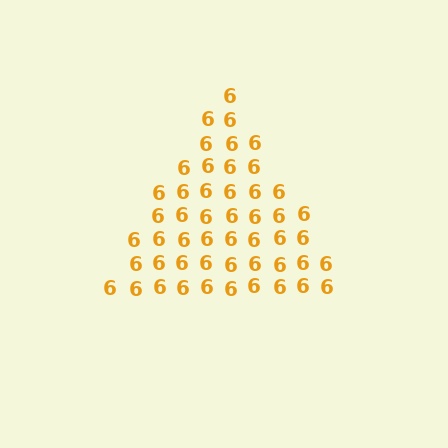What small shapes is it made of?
It is made of small digit 6's.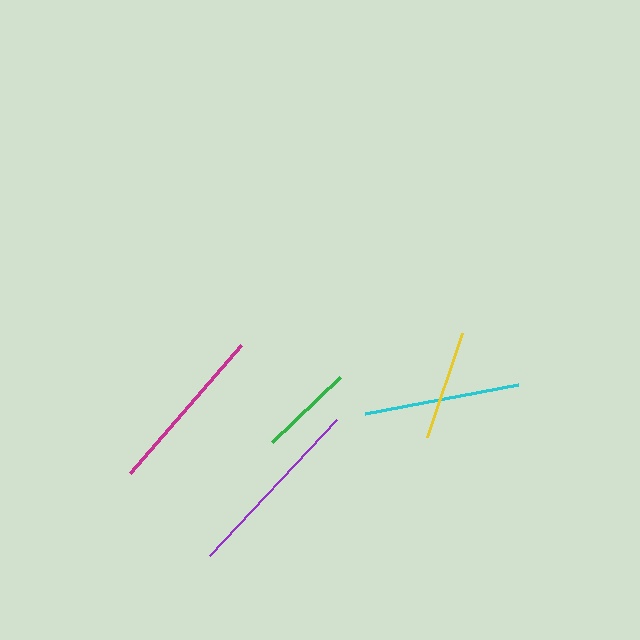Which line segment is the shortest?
The green line is the shortest at approximately 94 pixels.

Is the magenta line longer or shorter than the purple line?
The purple line is longer than the magenta line.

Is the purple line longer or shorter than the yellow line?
The purple line is longer than the yellow line.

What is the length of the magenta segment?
The magenta segment is approximately 170 pixels long.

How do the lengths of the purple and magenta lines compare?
The purple and magenta lines are approximately the same length.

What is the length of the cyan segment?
The cyan segment is approximately 155 pixels long.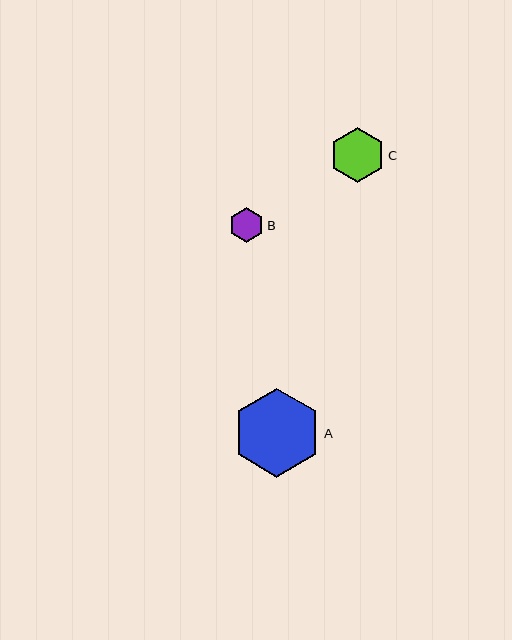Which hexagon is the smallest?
Hexagon B is the smallest with a size of approximately 35 pixels.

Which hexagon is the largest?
Hexagon A is the largest with a size of approximately 89 pixels.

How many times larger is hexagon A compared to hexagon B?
Hexagon A is approximately 2.5 times the size of hexagon B.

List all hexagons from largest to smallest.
From largest to smallest: A, C, B.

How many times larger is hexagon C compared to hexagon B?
Hexagon C is approximately 1.5 times the size of hexagon B.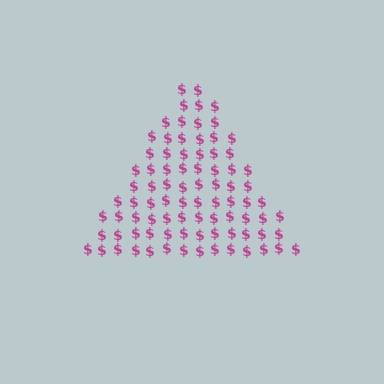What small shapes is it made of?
It is made of small dollar signs.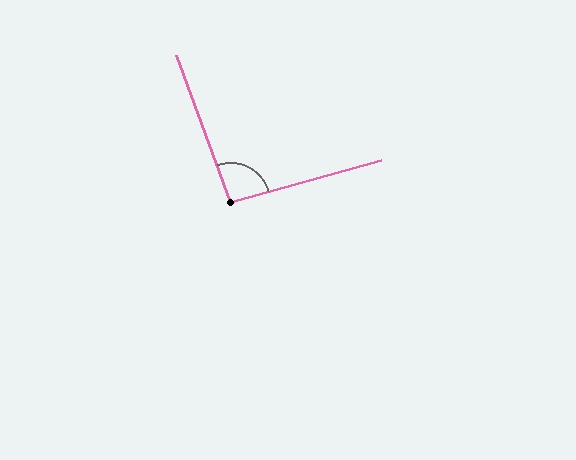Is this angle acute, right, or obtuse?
It is obtuse.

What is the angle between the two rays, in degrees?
Approximately 95 degrees.